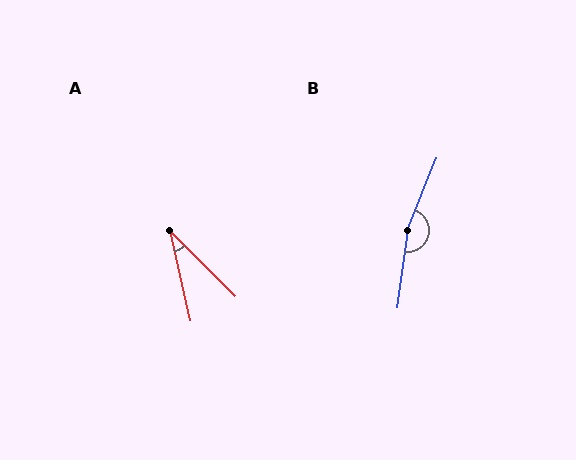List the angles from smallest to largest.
A (32°), B (166°).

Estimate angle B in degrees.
Approximately 166 degrees.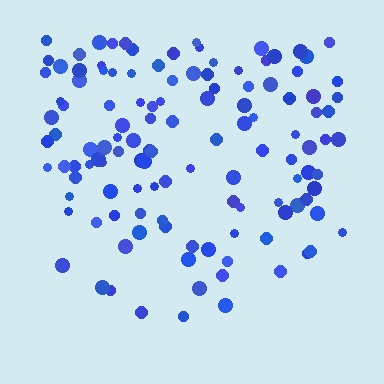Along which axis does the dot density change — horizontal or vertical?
Vertical.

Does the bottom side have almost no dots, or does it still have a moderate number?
Still a moderate number, just noticeably fewer than the top.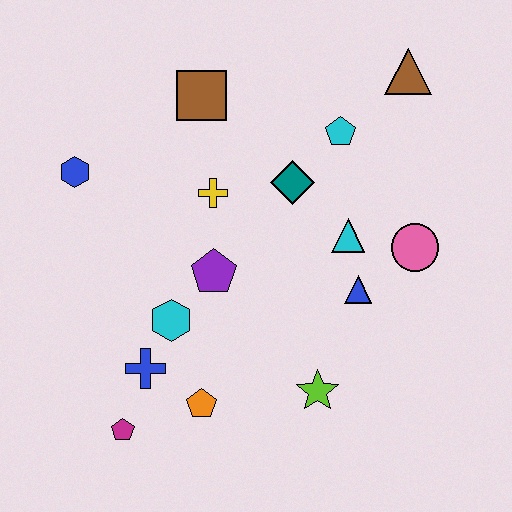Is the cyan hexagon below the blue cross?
No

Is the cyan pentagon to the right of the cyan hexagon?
Yes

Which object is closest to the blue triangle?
The cyan triangle is closest to the blue triangle.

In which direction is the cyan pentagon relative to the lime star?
The cyan pentagon is above the lime star.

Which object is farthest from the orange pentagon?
The brown triangle is farthest from the orange pentagon.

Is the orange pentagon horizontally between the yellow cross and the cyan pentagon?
No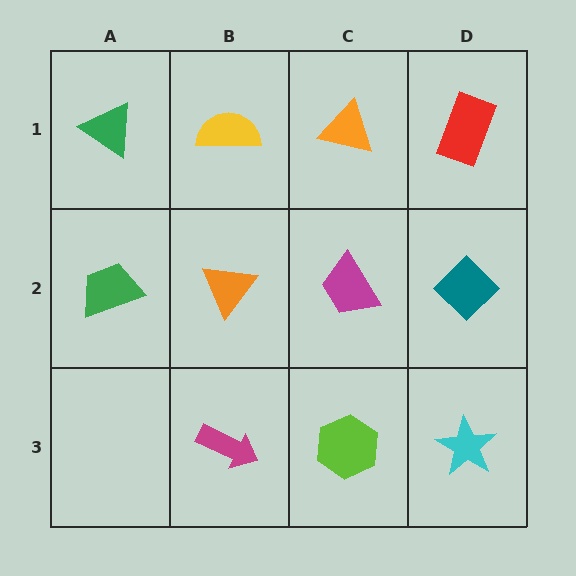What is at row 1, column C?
An orange triangle.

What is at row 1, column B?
A yellow semicircle.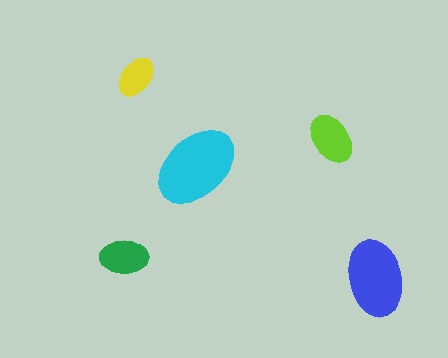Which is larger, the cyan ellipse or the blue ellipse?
The cyan one.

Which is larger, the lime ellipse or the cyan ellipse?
The cyan one.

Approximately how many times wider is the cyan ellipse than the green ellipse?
About 2 times wider.